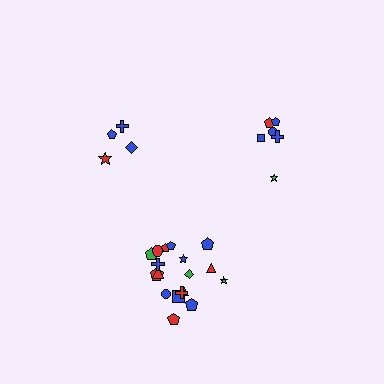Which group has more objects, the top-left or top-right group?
The top-right group.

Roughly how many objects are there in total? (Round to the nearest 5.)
Roughly 30 objects in total.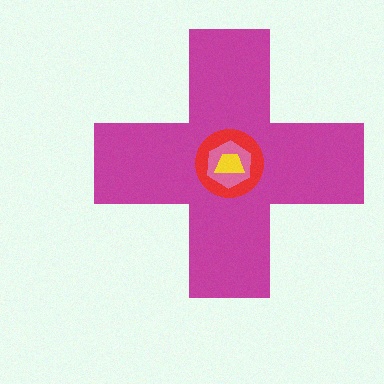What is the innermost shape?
The yellow trapezoid.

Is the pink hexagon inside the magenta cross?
Yes.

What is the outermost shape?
The magenta cross.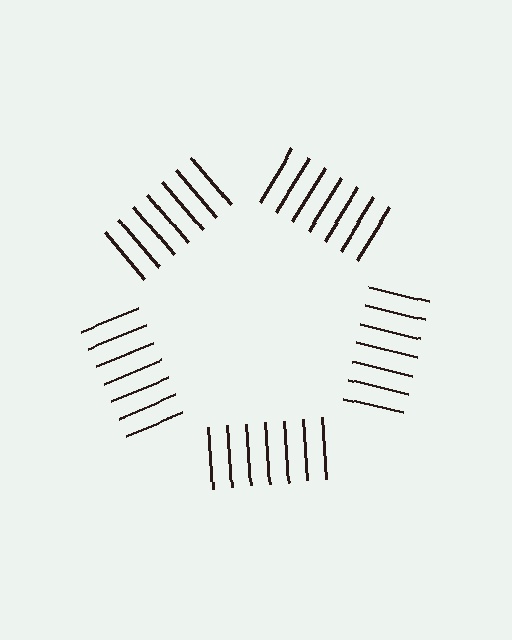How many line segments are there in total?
35 — 7 along each of the 5 edges.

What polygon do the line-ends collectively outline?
An illusory pentagon — the line segments terminate on its edges but no continuous stroke is drawn.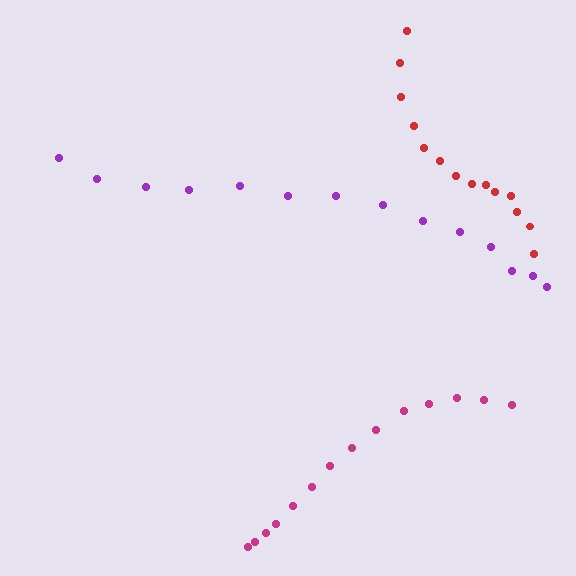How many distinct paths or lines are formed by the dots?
There are 3 distinct paths.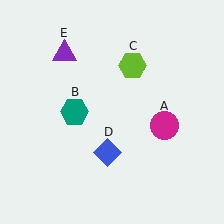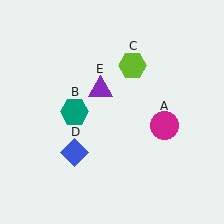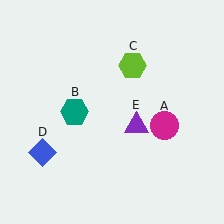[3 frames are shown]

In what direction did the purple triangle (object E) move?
The purple triangle (object E) moved down and to the right.